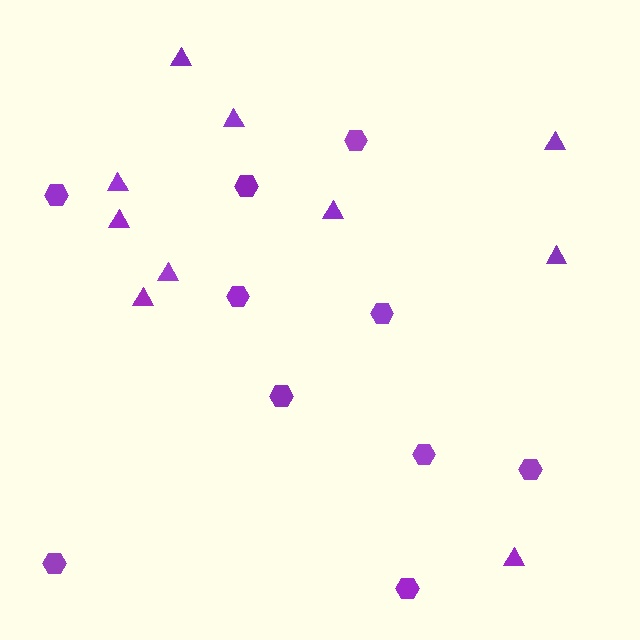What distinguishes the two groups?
There are 2 groups: one group of triangles (10) and one group of hexagons (10).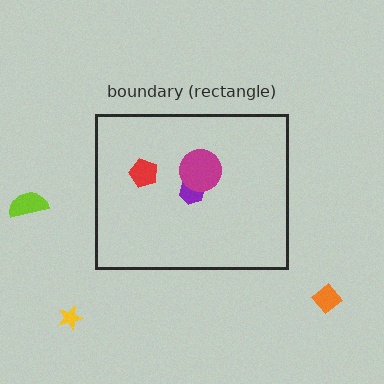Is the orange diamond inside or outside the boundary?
Outside.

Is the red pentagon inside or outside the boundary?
Inside.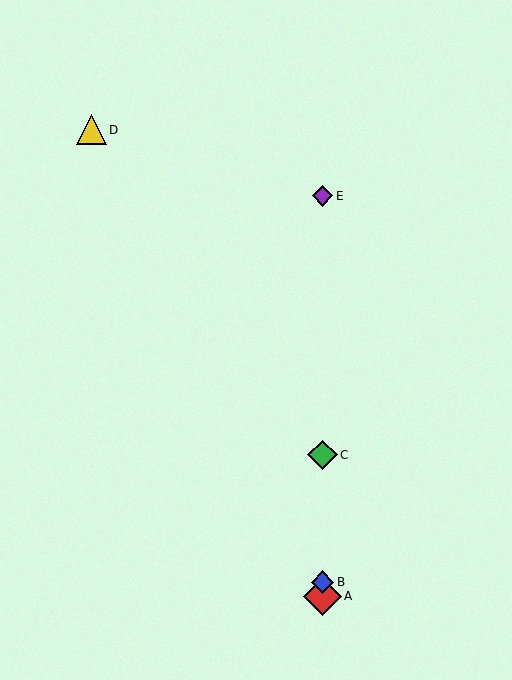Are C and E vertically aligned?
Yes, both are at x≈323.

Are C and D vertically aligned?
No, C is at x≈323 and D is at x≈92.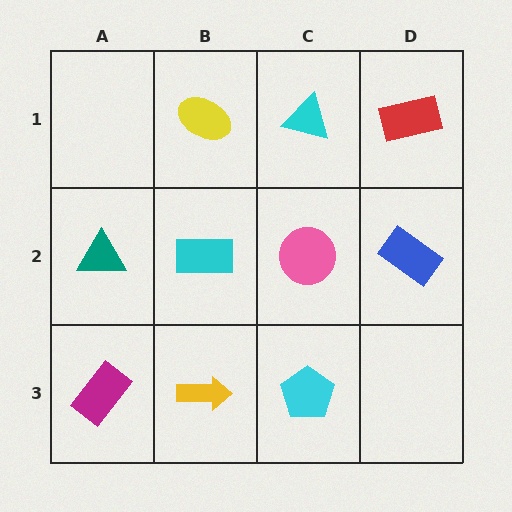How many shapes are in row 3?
3 shapes.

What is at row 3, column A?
A magenta rectangle.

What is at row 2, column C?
A pink circle.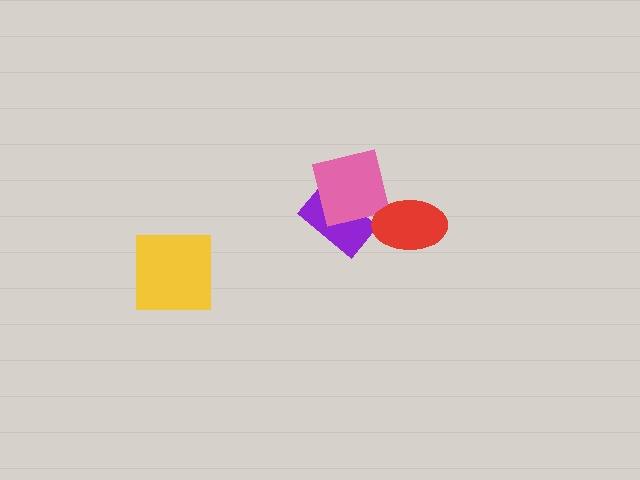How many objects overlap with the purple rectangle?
1 object overlaps with the purple rectangle.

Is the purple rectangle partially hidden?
Yes, it is partially covered by another shape.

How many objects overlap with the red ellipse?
0 objects overlap with the red ellipse.